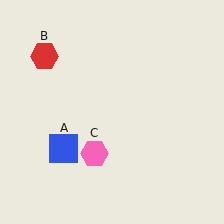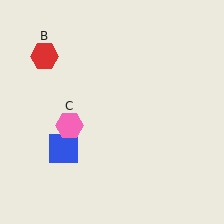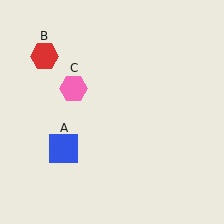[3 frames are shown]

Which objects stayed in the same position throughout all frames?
Blue square (object A) and red hexagon (object B) remained stationary.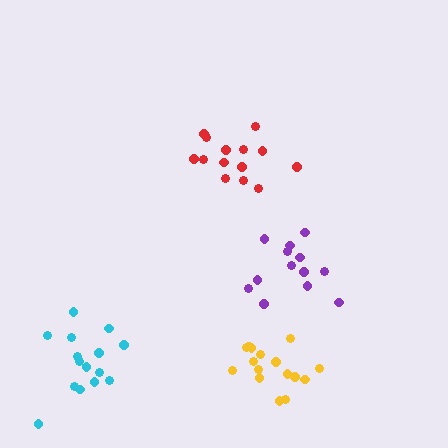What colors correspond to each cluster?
The clusters are colored: red, yellow, cyan, purple.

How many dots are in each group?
Group 1: 14 dots, Group 2: 16 dots, Group 3: 15 dots, Group 4: 13 dots (58 total).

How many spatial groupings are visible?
There are 4 spatial groupings.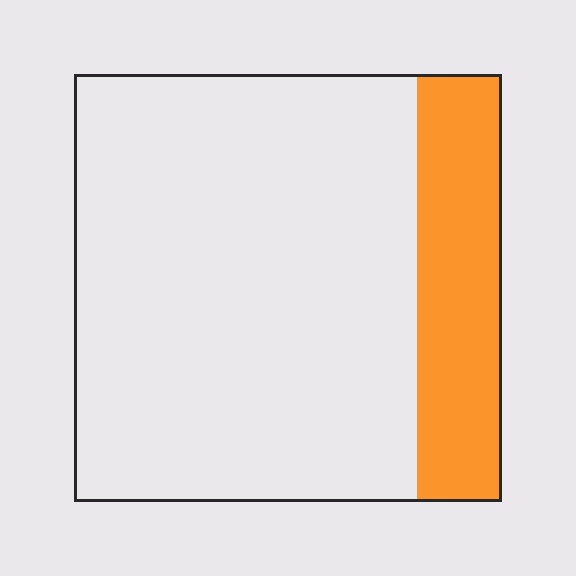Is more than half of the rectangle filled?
No.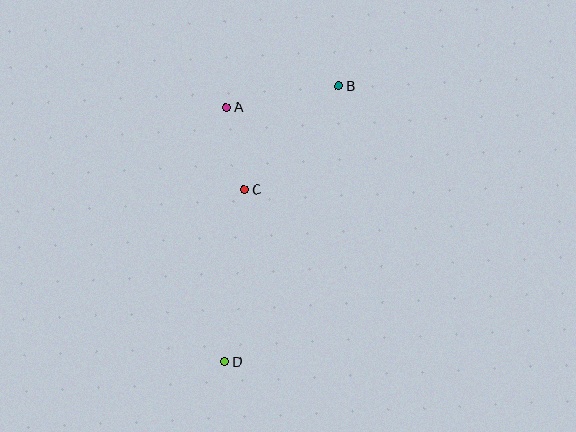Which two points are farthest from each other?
Points B and D are farthest from each other.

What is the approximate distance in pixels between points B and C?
The distance between B and C is approximately 140 pixels.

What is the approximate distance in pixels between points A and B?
The distance between A and B is approximately 114 pixels.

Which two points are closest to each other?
Points A and C are closest to each other.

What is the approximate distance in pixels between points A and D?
The distance between A and D is approximately 254 pixels.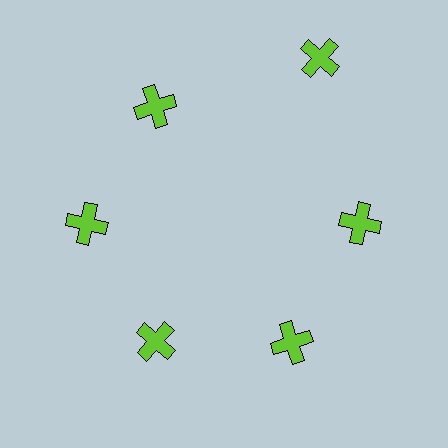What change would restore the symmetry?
The symmetry would be restored by moving it inward, back onto the ring so that all 6 crosses sit at equal angles and equal distance from the center.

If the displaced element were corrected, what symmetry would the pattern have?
It would have 6-fold rotational symmetry — the pattern would map onto itself every 60 degrees.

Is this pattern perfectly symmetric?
No. The 6 lime crosses are arranged in a ring, but one element near the 1 o'clock position is pushed outward from the center, breaking the 6-fold rotational symmetry.